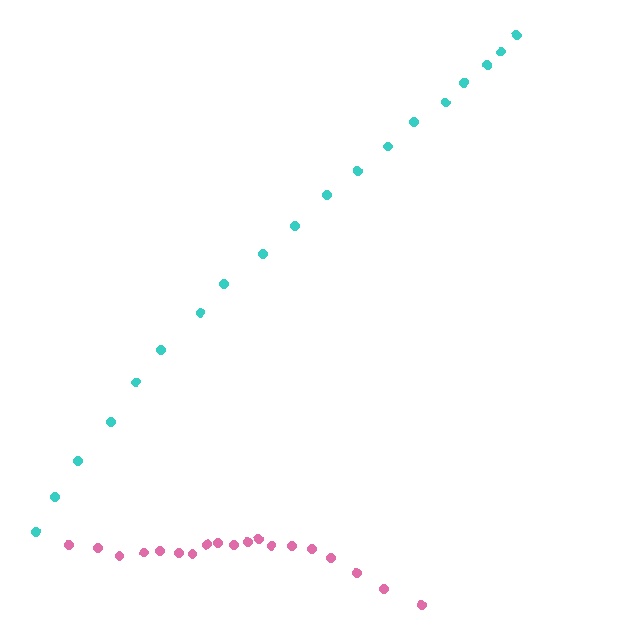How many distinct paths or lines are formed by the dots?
There are 2 distinct paths.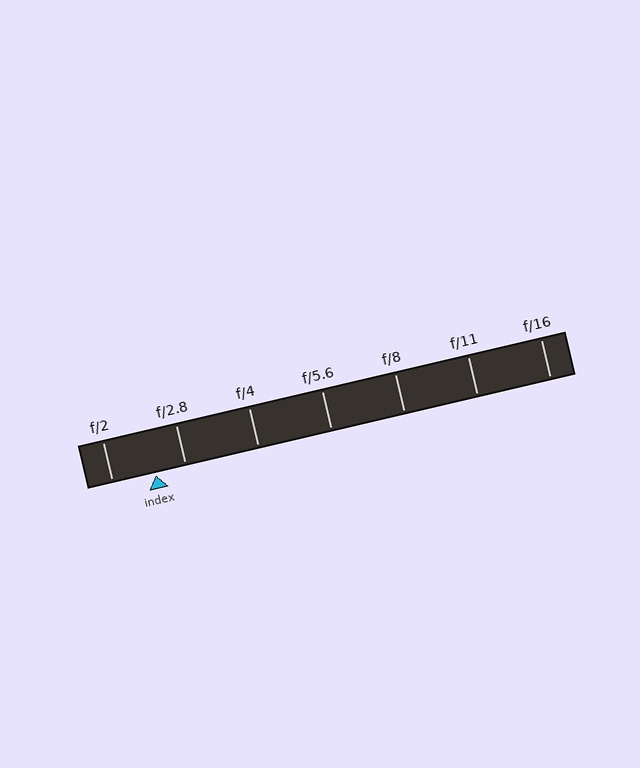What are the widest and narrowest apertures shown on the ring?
The widest aperture shown is f/2 and the narrowest is f/16.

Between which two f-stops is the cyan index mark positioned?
The index mark is between f/2 and f/2.8.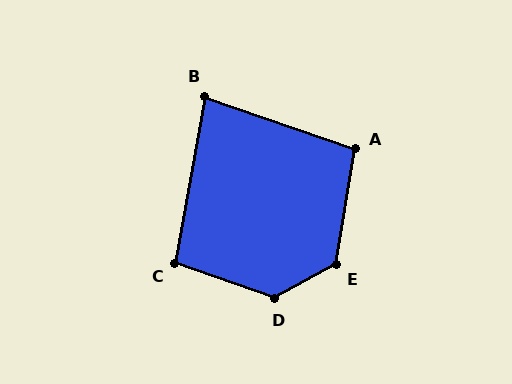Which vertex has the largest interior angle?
D, at approximately 132 degrees.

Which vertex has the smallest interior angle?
B, at approximately 81 degrees.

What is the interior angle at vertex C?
Approximately 99 degrees (obtuse).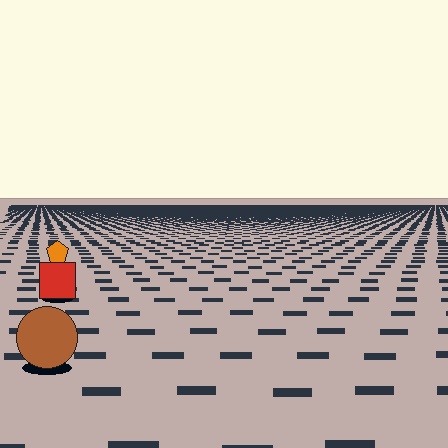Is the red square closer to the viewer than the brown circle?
No. The brown circle is closer — you can tell from the texture gradient: the ground texture is coarser near it.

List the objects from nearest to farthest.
From nearest to farthest: the brown circle, the red square, the orange pentagon.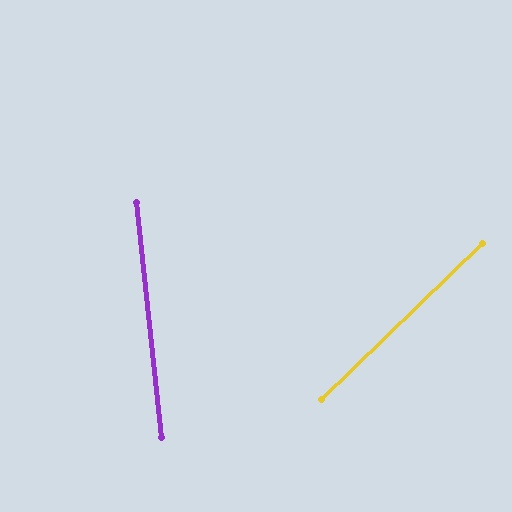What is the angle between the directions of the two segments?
Approximately 52 degrees.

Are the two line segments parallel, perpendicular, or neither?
Neither parallel nor perpendicular — they differ by about 52°.